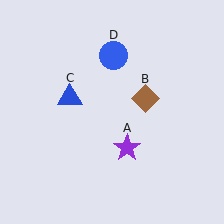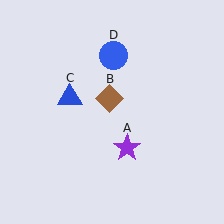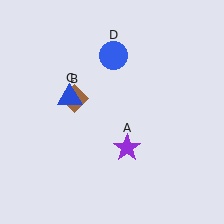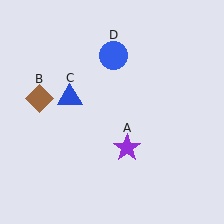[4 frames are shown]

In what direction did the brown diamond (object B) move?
The brown diamond (object B) moved left.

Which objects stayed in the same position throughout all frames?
Purple star (object A) and blue triangle (object C) and blue circle (object D) remained stationary.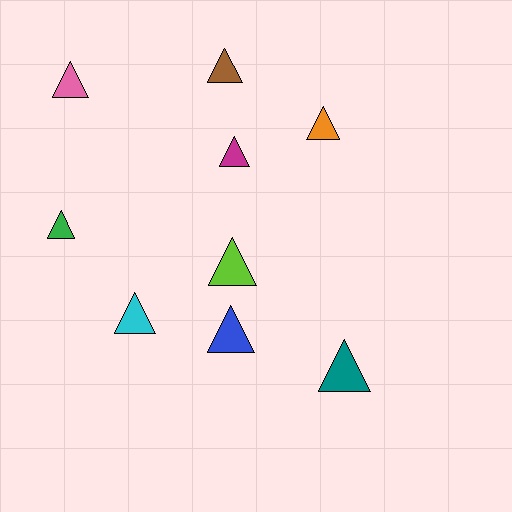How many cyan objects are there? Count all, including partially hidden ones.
There is 1 cyan object.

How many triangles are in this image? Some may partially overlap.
There are 9 triangles.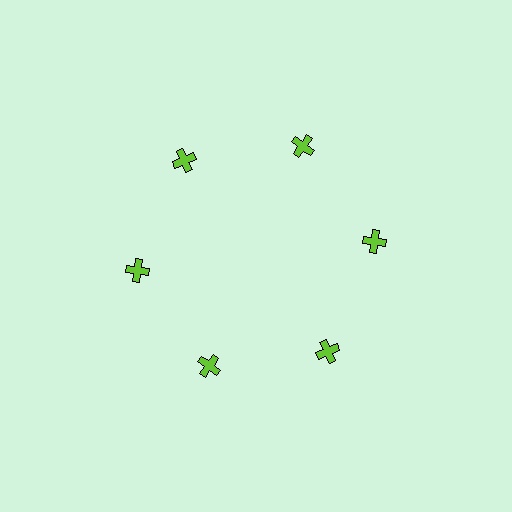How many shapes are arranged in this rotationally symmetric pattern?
There are 6 shapes, arranged in 6 groups of 1.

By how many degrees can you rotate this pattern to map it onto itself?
The pattern maps onto itself every 60 degrees of rotation.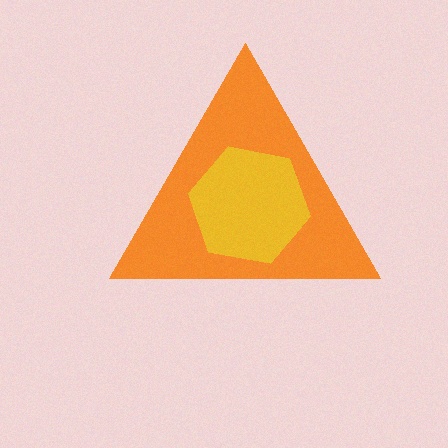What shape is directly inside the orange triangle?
The yellow hexagon.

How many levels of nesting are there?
2.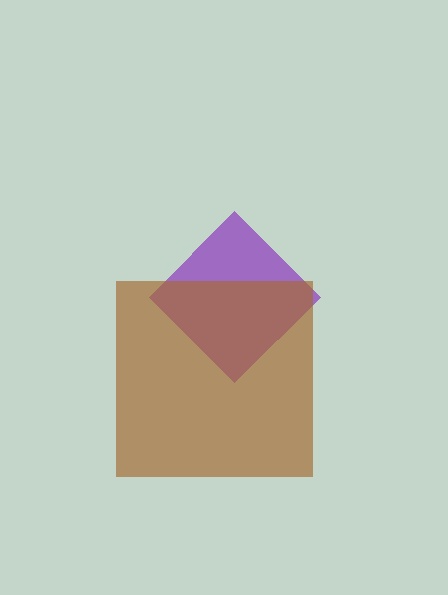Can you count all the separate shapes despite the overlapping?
Yes, there are 2 separate shapes.